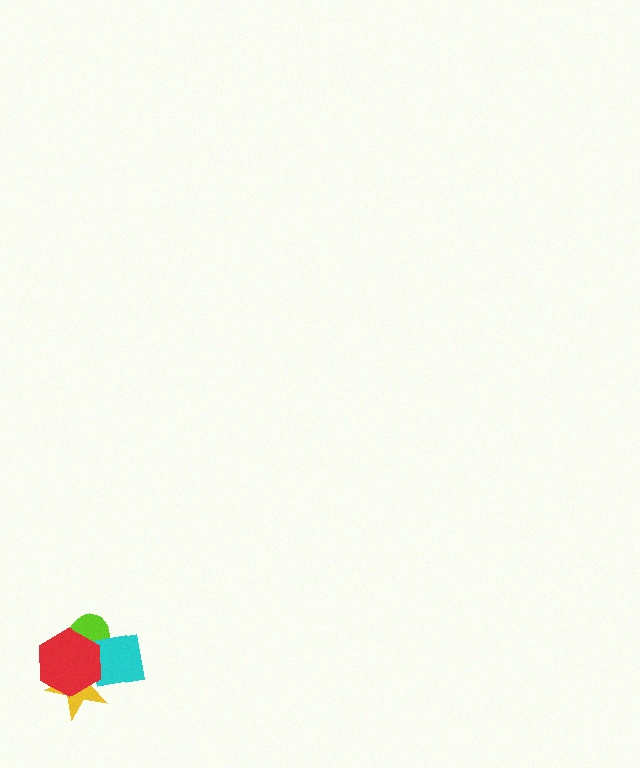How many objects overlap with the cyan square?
3 objects overlap with the cyan square.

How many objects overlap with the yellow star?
3 objects overlap with the yellow star.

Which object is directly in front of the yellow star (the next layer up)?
The lime ellipse is directly in front of the yellow star.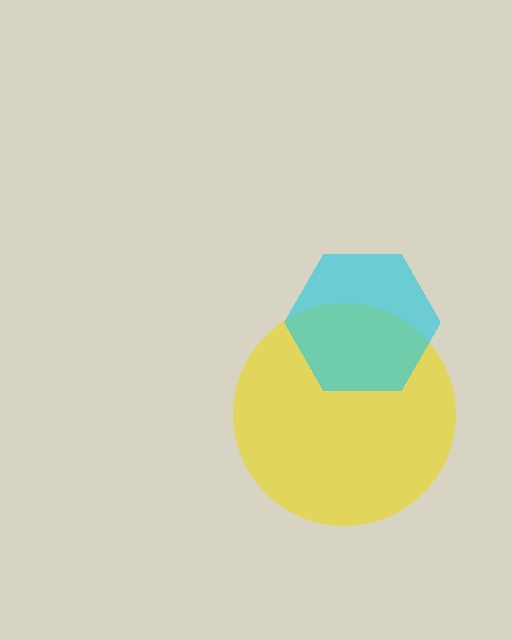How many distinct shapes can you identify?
There are 2 distinct shapes: a yellow circle, a cyan hexagon.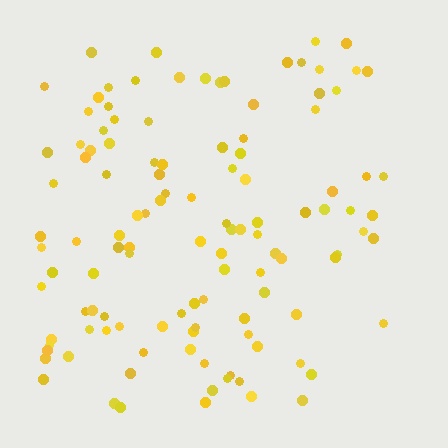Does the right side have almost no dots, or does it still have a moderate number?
Still a moderate number, just noticeably fewer than the left.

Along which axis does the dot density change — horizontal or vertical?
Horizontal.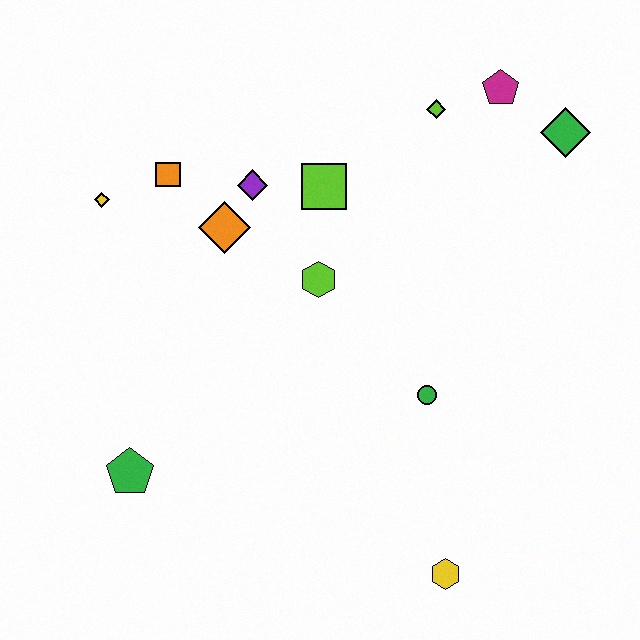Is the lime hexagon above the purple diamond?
No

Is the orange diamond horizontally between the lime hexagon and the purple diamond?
No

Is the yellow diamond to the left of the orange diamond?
Yes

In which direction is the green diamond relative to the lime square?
The green diamond is to the right of the lime square.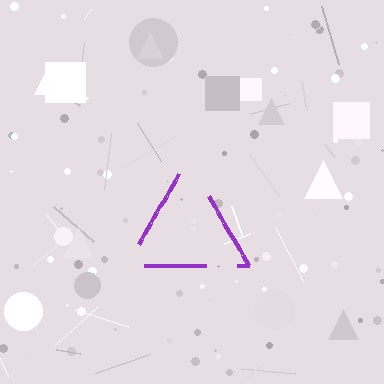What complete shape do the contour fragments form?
The contour fragments form a triangle.